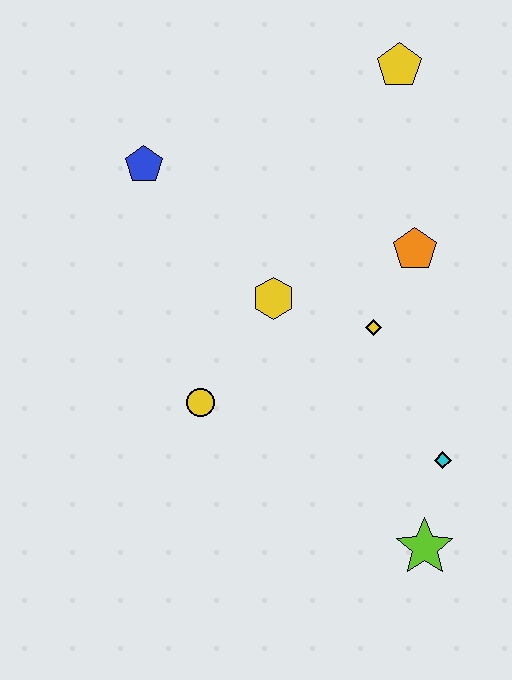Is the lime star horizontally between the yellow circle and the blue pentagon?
No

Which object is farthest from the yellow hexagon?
The lime star is farthest from the yellow hexagon.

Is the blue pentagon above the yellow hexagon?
Yes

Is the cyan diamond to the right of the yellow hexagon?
Yes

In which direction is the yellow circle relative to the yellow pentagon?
The yellow circle is below the yellow pentagon.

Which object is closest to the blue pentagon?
The yellow hexagon is closest to the blue pentagon.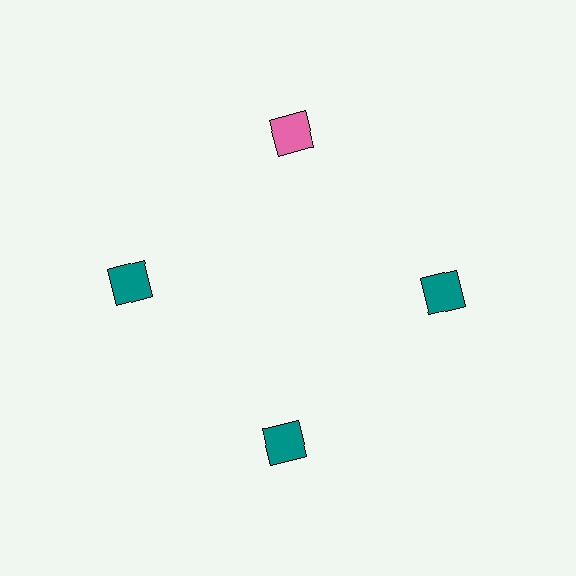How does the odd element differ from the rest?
It has a different color: pink instead of teal.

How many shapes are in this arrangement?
There are 4 shapes arranged in a ring pattern.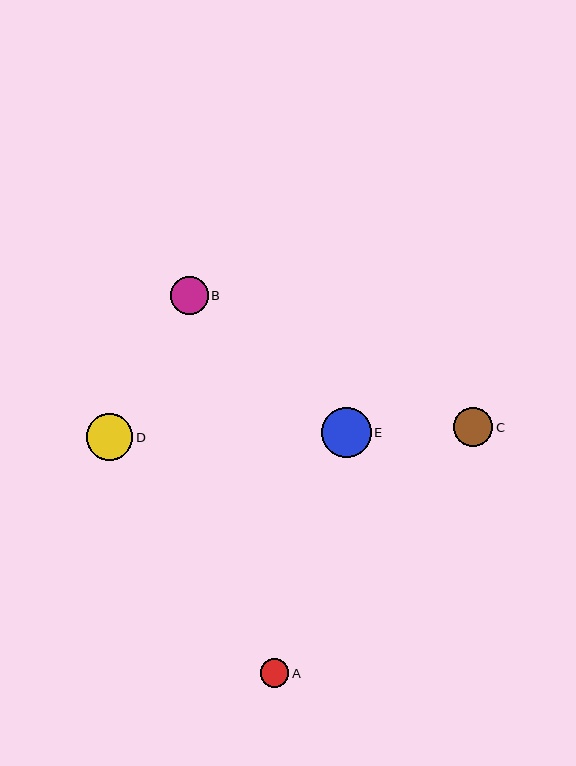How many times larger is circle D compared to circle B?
Circle D is approximately 1.2 times the size of circle B.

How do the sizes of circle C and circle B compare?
Circle C and circle B are approximately the same size.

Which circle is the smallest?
Circle A is the smallest with a size of approximately 29 pixels.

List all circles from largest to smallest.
From largest to smallest: E, D, C, B, A.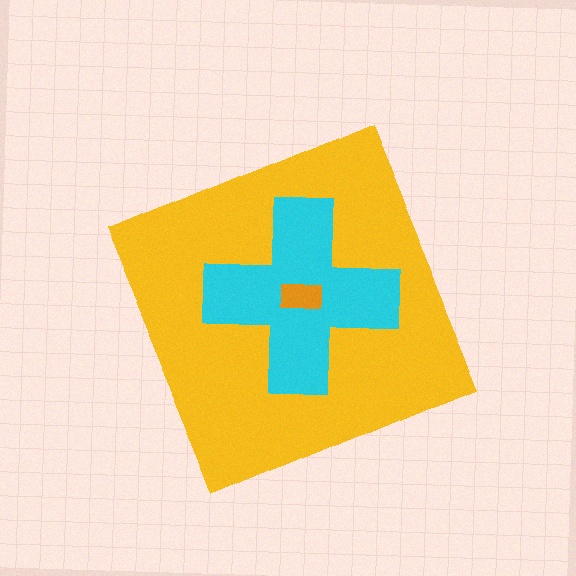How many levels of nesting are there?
3.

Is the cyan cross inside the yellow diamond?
Yes.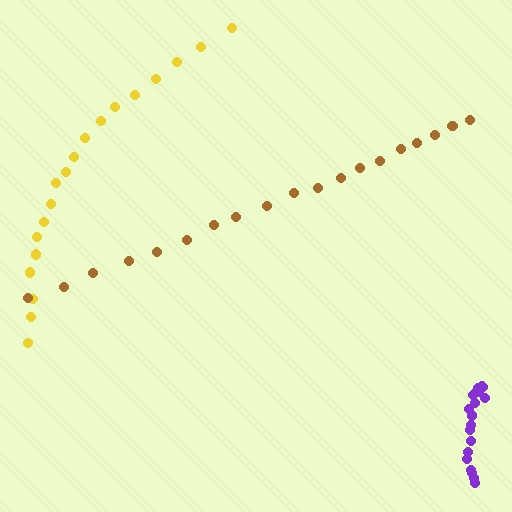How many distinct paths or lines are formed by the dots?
There are 3 distinct paths.